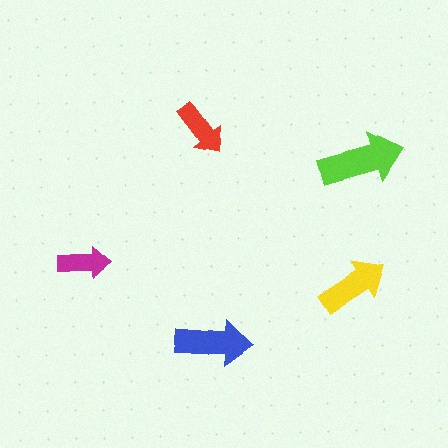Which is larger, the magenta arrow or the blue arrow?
The blue one.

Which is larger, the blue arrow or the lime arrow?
The lime one.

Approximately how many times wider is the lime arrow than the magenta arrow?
About 1.5 times wider.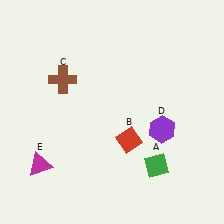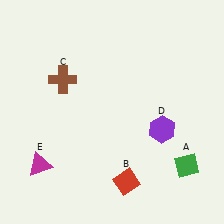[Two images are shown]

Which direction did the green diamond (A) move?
The green diamond (A) moved right.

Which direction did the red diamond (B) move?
The red diamond (B) moved down.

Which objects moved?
The objects that moved are: the green diamond (A), the red diamond (B).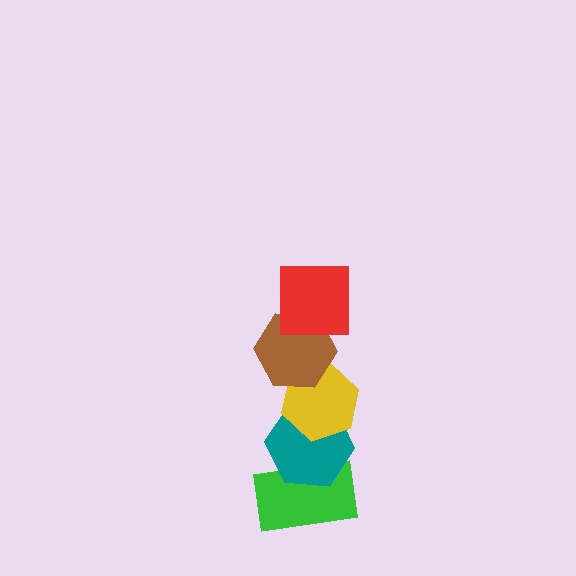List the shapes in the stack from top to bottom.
From top to bottom: the red square, the brown hexagon, the yellow hexagon, the teal hexagon, the green rectangle.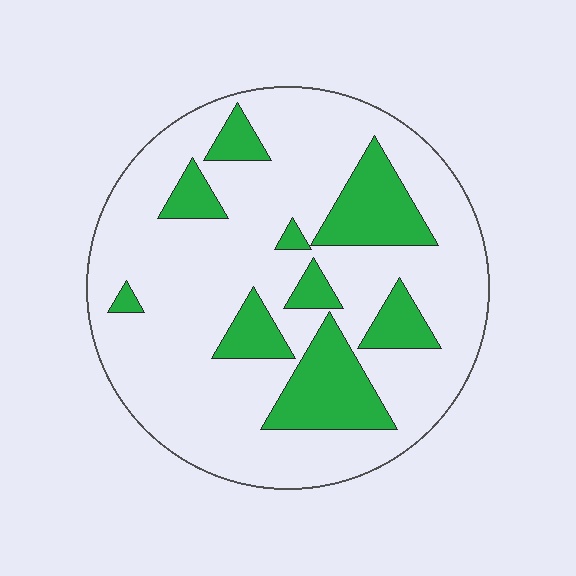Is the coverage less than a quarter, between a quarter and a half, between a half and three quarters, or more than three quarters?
Less than a quarter.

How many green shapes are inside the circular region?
9.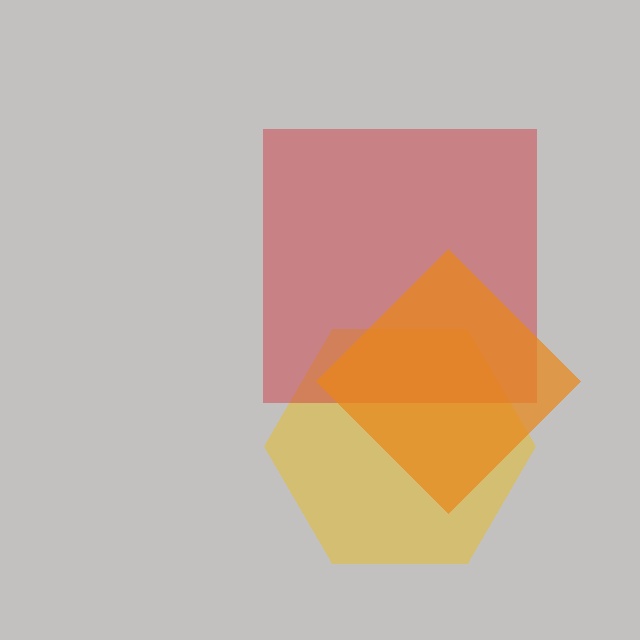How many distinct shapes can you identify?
There are 3 distinct shapes: a yellow hexagon, a red square, an orange diamond.